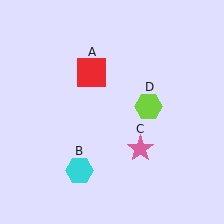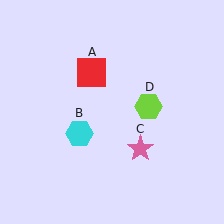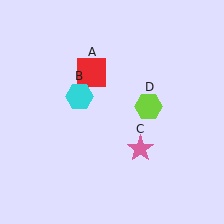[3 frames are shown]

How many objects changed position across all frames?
1 object changed position: cyan hexagon (object B).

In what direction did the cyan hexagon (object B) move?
The cyan hexagon (object B) moved up.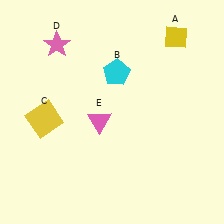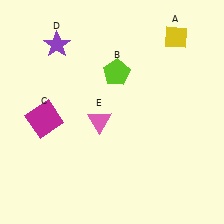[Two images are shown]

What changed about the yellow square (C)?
In Image 1, C is yellow. In Image 2, it changed to magenta.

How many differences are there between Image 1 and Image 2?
There are 3 differences between the two images.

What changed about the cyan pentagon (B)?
In Image 1, B is cyan. In Image 2, it changed to lime.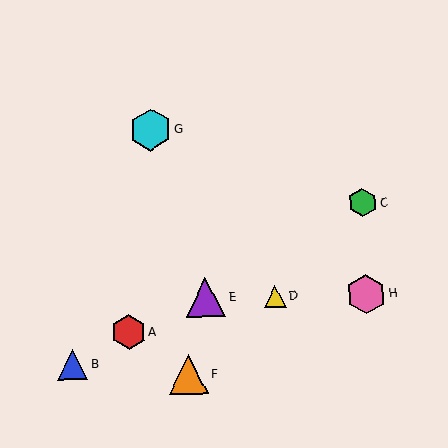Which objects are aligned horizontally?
Objects D, E, H are aligned horizontally.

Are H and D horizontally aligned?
Yes, both are at y≈294.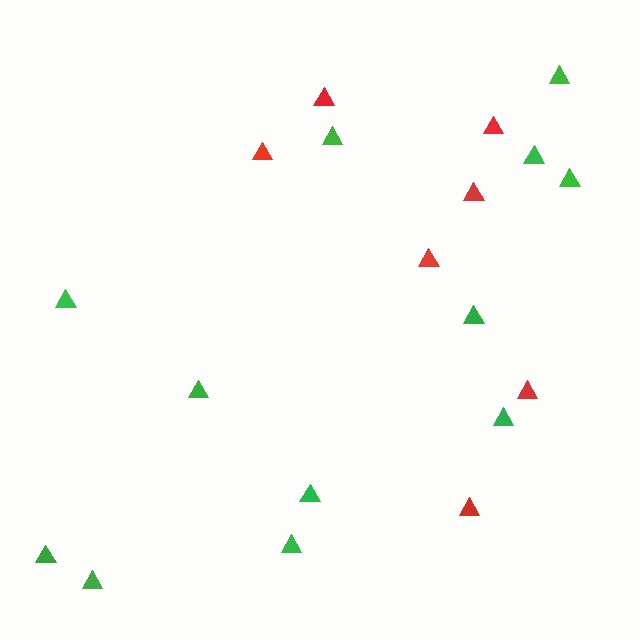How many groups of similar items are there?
There are 2 groups: one group of green triangles (12) and one group of red triangles (7).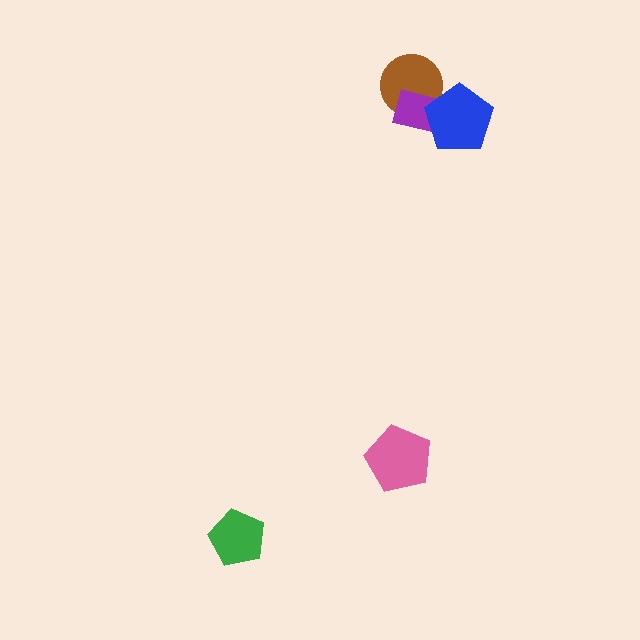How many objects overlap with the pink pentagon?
0 objects overlap with the pink pentagon.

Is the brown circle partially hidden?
Yes, it is partially covered by another shape.